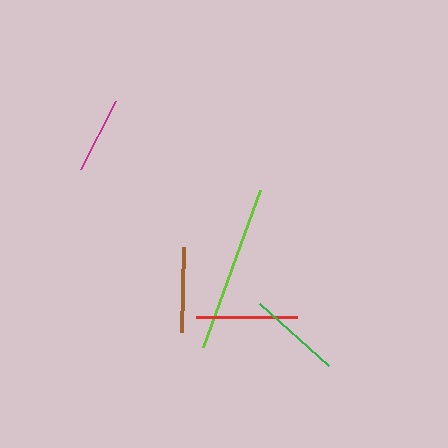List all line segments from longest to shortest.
From longest to shortest: lime, red, green, brown, magenta.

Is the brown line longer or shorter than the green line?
The green line is longer than the brown line.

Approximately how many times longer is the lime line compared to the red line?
The lime line is approximately 1.6 times the length of the red line.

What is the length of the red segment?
The red segment is approximately 102 pixels long.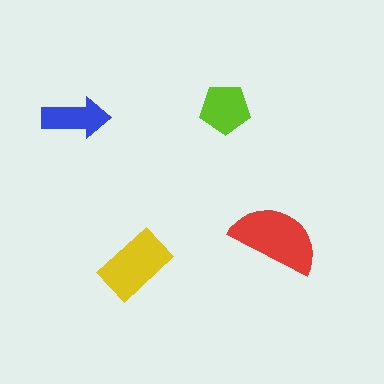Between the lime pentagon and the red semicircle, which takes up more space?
The red semicircle.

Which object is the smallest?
The blue arrow.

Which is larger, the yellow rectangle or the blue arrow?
The yellow rectangle.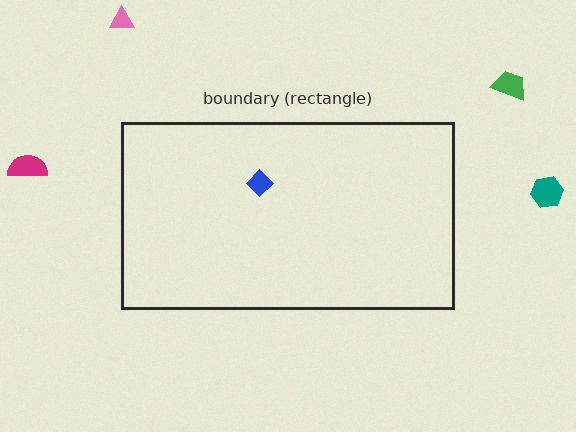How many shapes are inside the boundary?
1 inside, 4 outside.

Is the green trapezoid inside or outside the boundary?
Outside.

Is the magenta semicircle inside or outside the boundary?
Outside.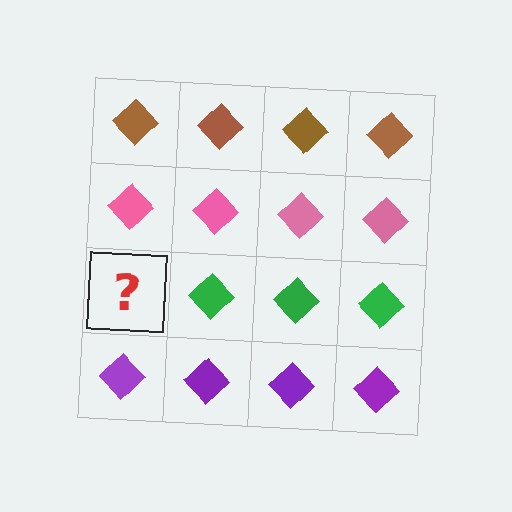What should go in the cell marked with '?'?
The missing cell should contain a green diamond.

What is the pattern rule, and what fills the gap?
The rule is that each row has a consistent color. The gap should be filled with a green diamond.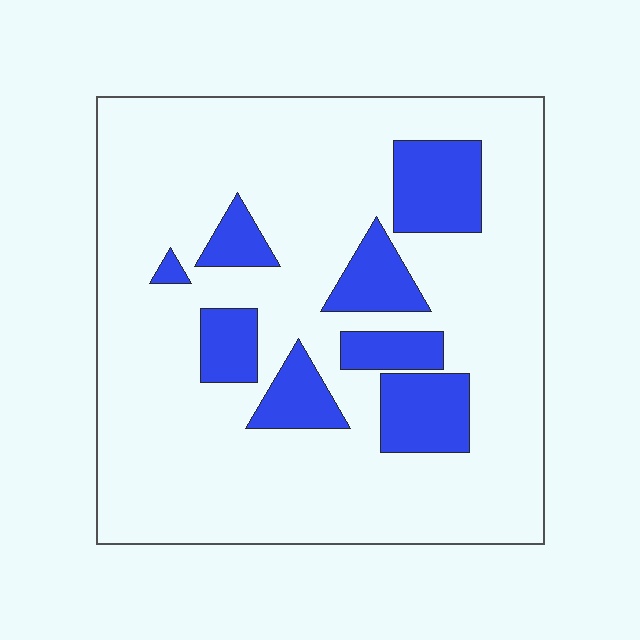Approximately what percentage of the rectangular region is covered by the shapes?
Approximately 20%.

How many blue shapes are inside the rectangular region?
8.